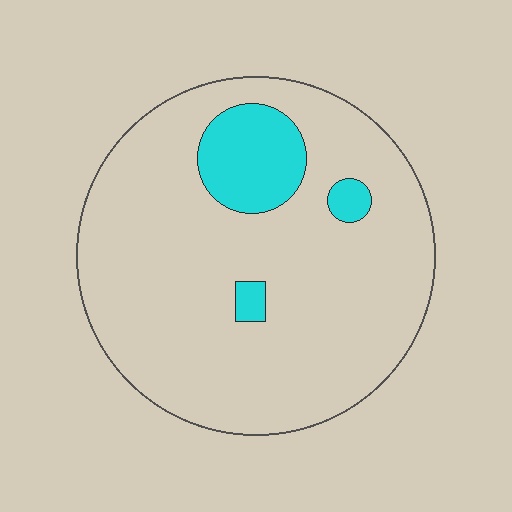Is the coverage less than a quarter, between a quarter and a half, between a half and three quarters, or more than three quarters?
Less than a quarter.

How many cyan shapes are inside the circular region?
3.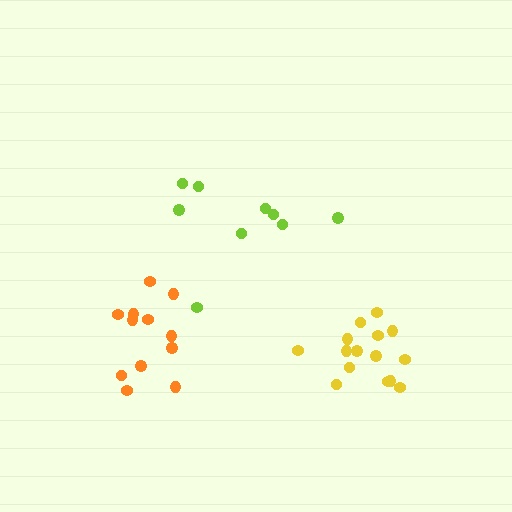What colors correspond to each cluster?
The clusters are colored: orange, yellow, lime.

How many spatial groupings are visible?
There are 3 spatial groupings.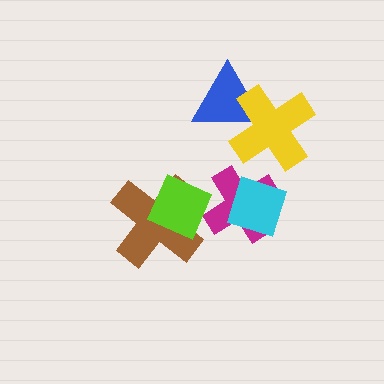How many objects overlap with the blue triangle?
1 object overlaps with the blue triangle.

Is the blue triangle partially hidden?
Yes, it is partially covered by another shape.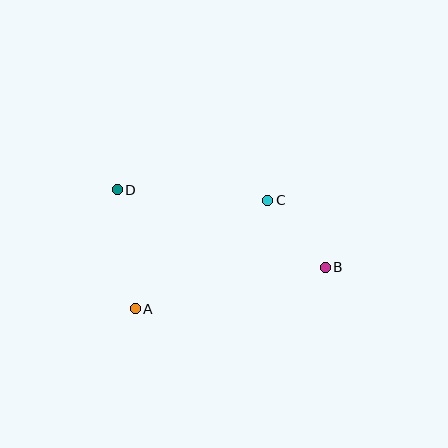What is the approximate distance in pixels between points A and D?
The distance between A and D is approximately 120 pixels.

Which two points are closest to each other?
Points B and C are closest to each other.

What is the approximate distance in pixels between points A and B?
The distance between A and B is approximately 194 pixels.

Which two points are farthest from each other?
Points B and D are farthest from each other.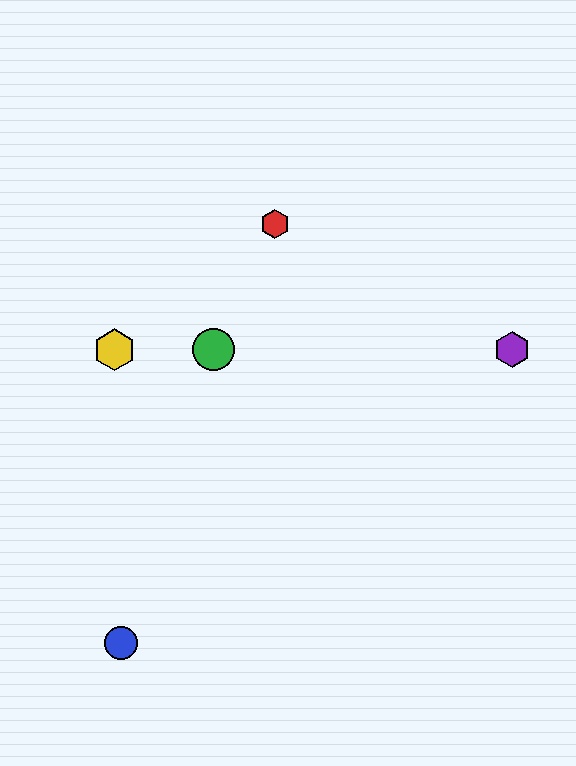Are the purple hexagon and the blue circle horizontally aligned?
No, the purple hexagon is at y≈350 and the blue circle is at y≈643.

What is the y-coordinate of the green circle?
The green circle is at y≈350.